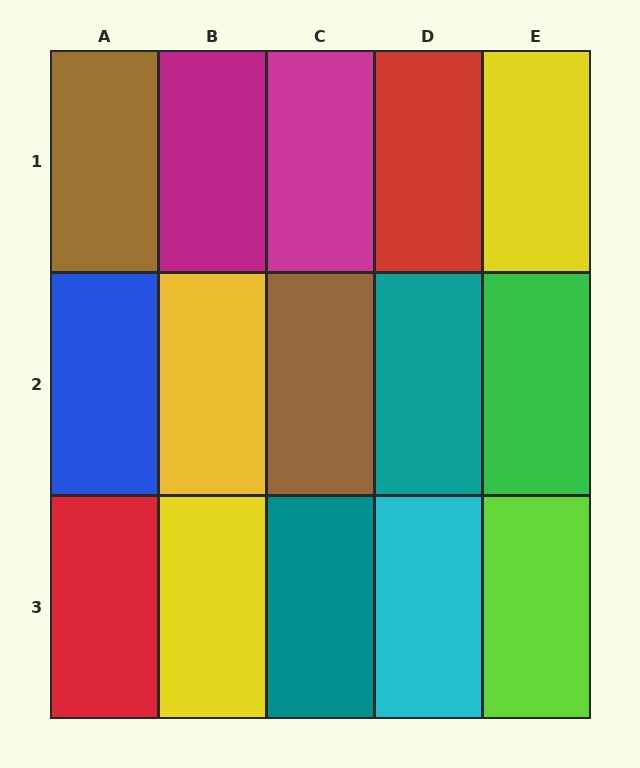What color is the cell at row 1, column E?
Yellow.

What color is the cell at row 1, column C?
Magenta.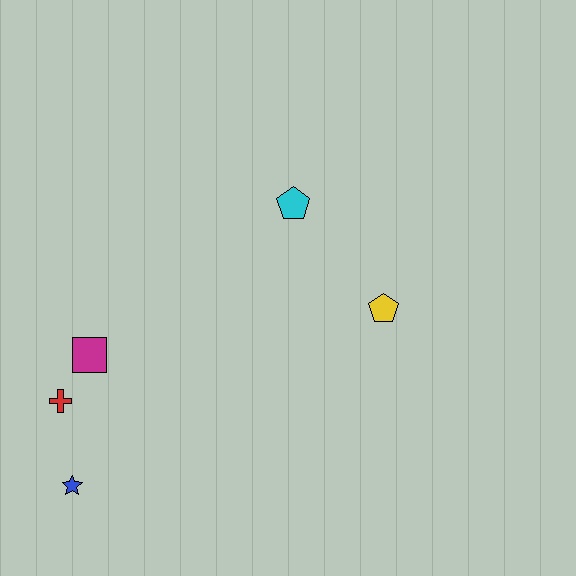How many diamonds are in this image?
There are no diamonds.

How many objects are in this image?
There are 5 objects.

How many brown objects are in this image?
There are no brown objects.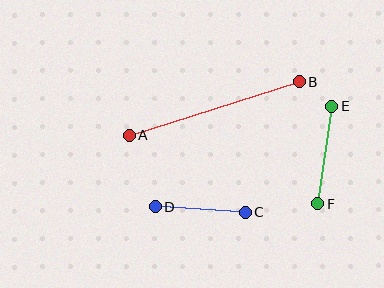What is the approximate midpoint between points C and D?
The midpoint is at approximately (200, 209) pixels.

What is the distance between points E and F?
The distance is approximately 98 pixels.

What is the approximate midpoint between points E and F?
The midpoint is at approximately (325, 155) pixels.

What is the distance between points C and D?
The distance is approximately 90 pixels.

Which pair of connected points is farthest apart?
Points A and B are farthest apart.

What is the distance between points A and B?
The distance is approximately 178 pixels.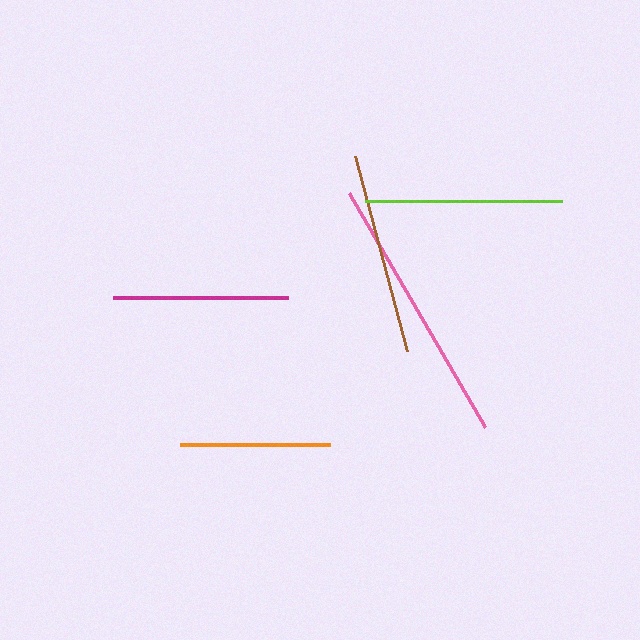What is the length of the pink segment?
The pink segment is approximately 271 pixels long.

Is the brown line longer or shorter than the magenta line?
The brown line is longer than the magenta line.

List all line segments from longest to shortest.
From longest to shortest: pink, brown, lime, magenta, orange.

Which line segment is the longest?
The pink line is the longest at approximately 271 pixels.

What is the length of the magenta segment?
The magenta segment is approximately 175 pixels long.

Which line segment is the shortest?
The orange line is the shortest at approximately 150 pixels.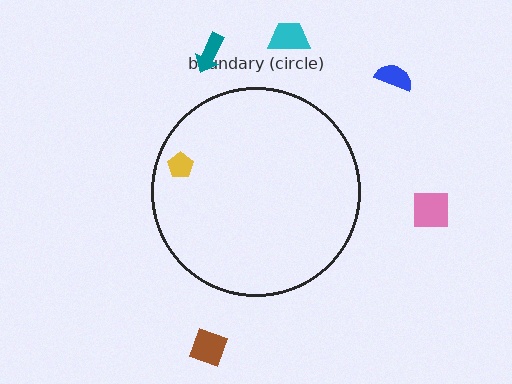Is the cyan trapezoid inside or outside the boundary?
Outside.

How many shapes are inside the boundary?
1 inside, 5 outside.